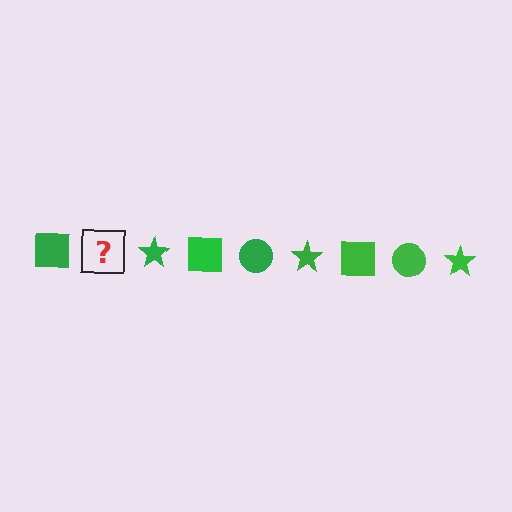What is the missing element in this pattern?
The missing element is a green circle.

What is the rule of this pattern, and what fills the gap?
The rule is that the pattern cycles through square, circle, star shapes in green. The gap should be filled with a green circle.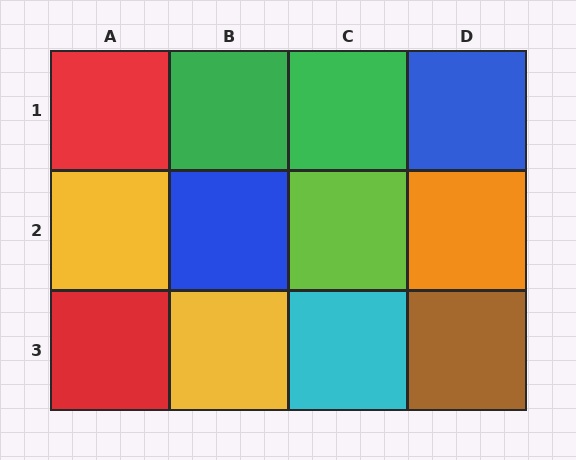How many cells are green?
2 cells are green.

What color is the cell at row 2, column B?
Blue.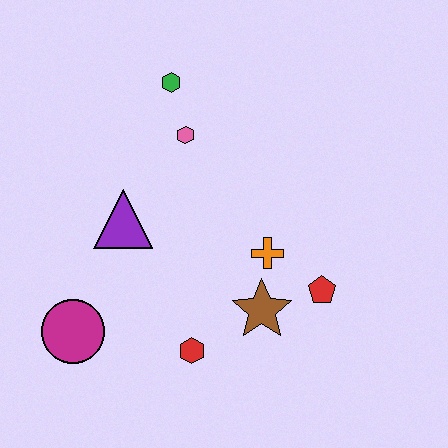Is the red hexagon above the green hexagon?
No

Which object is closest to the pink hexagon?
The green hexagon is closest to the pink hexagon.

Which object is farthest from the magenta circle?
The green hexagon is farthest from the magenta circle.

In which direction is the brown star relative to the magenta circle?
The brown star is to the right of the magenta circle.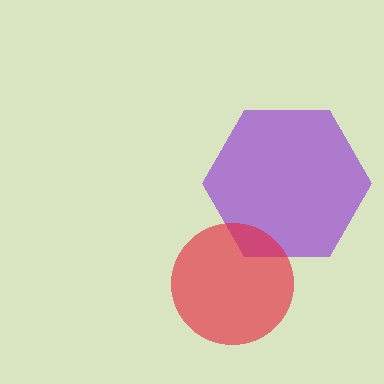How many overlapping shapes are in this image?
There are 2 overlapping shapes in the image.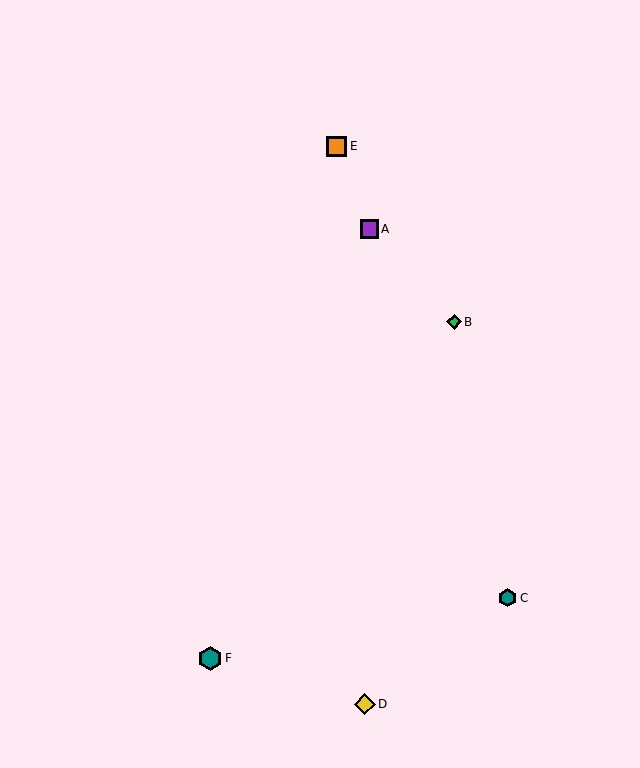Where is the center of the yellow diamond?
The center of the yellow diamond is at (365, 704).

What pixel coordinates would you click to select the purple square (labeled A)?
Click at (369, 229) to select the purple square A.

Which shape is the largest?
The teal hexagon (labeled F) is the largest.